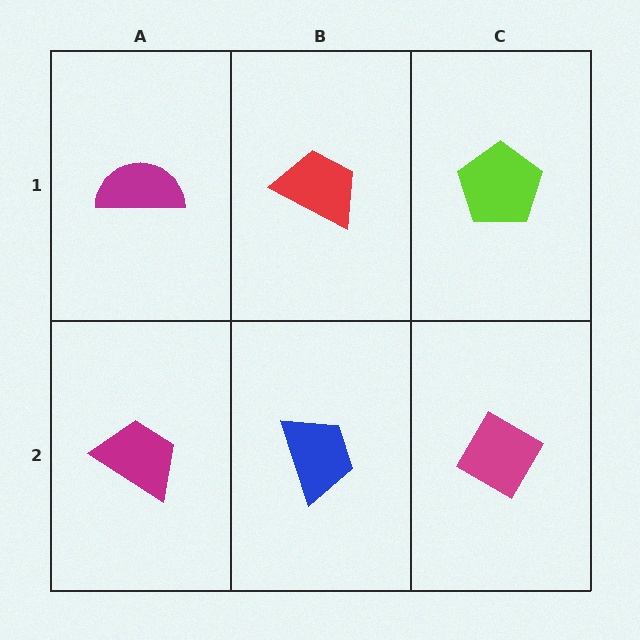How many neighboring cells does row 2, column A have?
2.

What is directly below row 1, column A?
A magenta trapezoid.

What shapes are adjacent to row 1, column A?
A magenta trapezoid (row 2, column A), a red trapezoid (row 1, column B).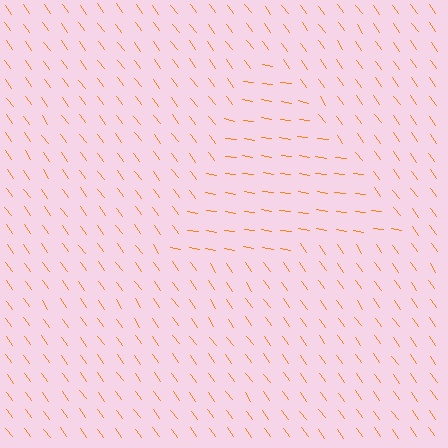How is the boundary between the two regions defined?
The boundary is defined purely by a change in line orientation (approximately 45 degrees difference). All lines are the same color and thickness.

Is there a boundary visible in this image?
Yes, there is a texture boundary formed by a change in line orientation.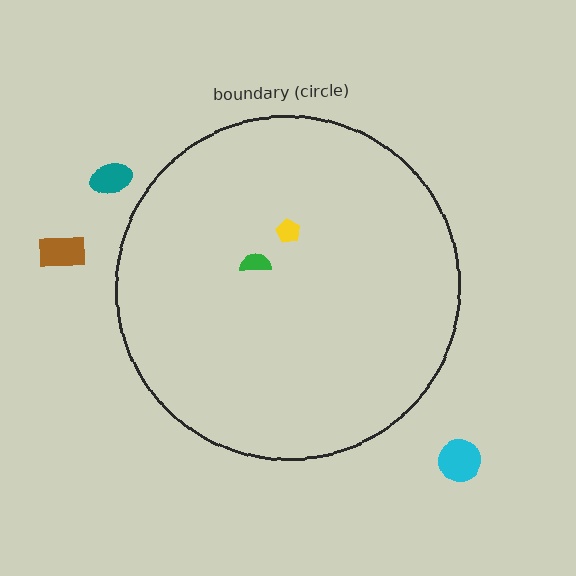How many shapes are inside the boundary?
2 inside, 3 outside.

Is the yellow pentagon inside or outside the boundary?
Inside.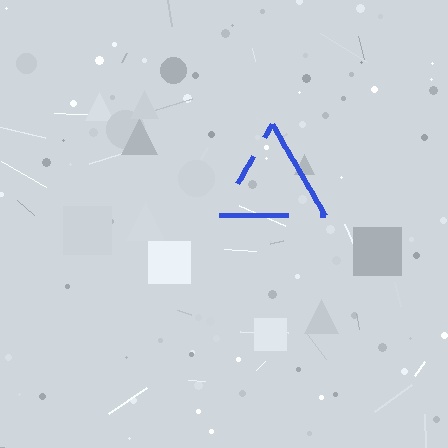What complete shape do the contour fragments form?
The contour fragments form a triangle.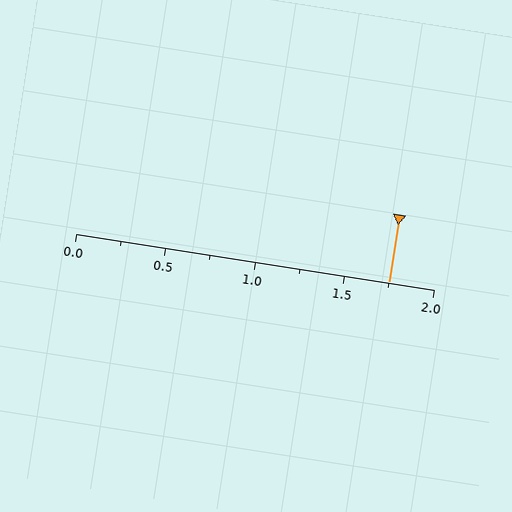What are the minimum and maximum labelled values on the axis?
The axis runs from 0.0 to 2.0.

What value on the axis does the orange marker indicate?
The marker indicates approximately 1.75.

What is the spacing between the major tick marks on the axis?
The major ticks are spaced 0.5 apart.